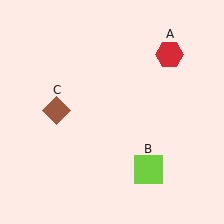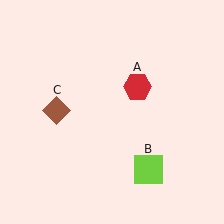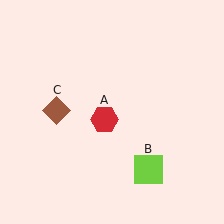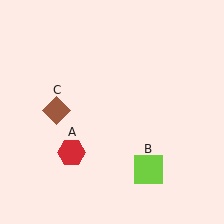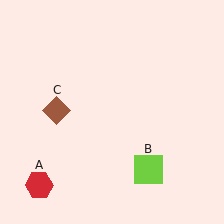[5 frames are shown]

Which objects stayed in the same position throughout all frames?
Lime square (object B) and brown diamond (object C) remained stationary.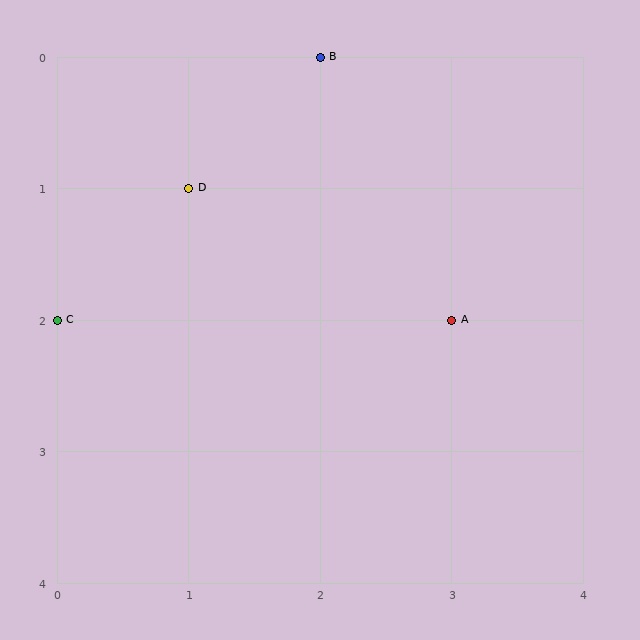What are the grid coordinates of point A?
Point A is at grid coordinates (3, 2).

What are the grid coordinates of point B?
Point B is at grid coordinates (2, 0).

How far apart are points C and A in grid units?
Points C and A are 3 columns apart.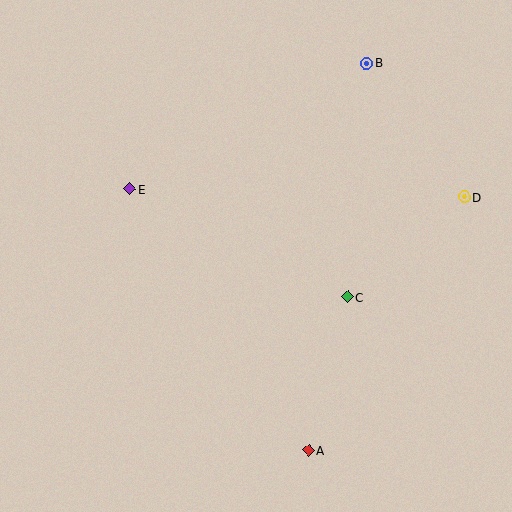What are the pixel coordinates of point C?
Point C is at (347, 297).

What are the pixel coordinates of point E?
Point E is at (130, 189).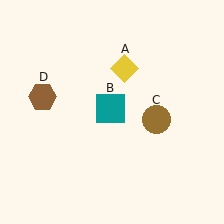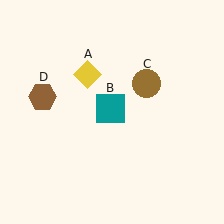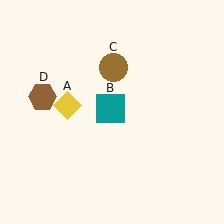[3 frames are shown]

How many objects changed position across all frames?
2 objects changed position: yellow diamond (object A), brown circle (object C).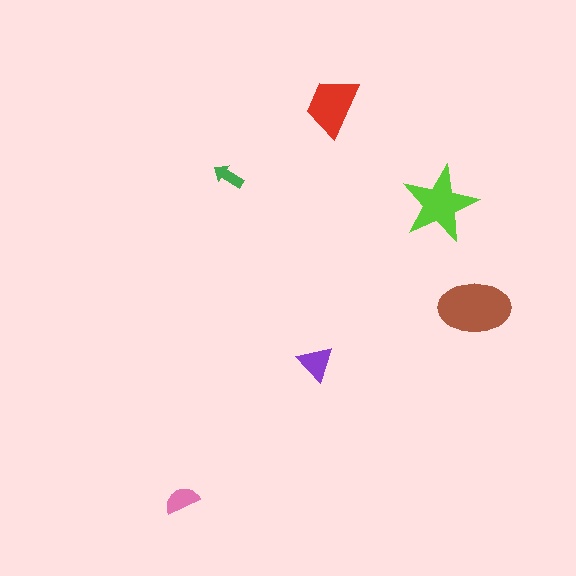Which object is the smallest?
The green arrow.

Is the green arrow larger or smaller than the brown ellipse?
Smaller.